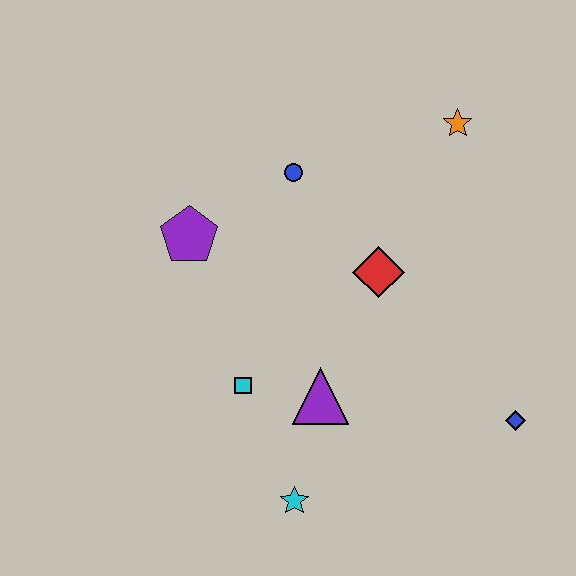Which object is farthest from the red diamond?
The cyan star is farthest from the red diamond.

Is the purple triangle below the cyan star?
No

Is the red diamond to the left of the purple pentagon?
No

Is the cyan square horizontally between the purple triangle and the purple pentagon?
Yes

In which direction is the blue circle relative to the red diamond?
The blue circle is above the red diamond.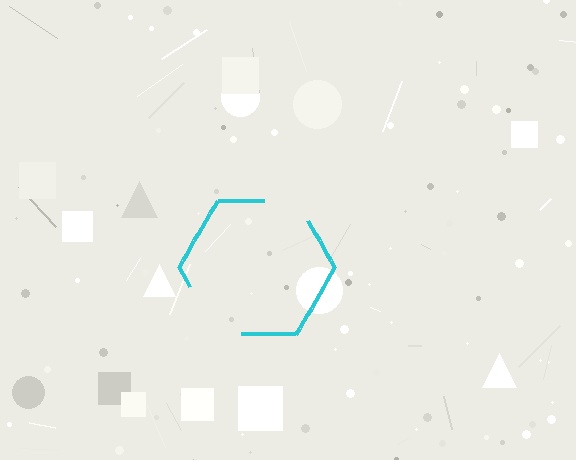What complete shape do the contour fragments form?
The contour fragments form a hexagon.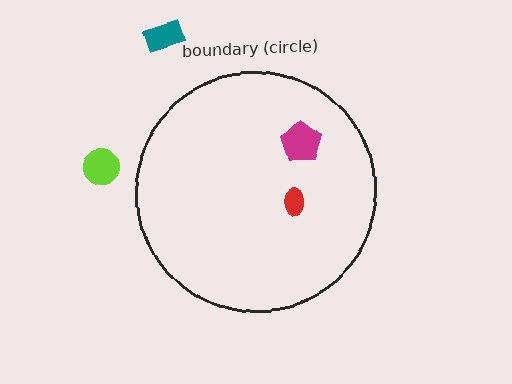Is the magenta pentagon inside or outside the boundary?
Inside.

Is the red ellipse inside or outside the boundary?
Inside.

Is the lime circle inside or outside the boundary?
Outside.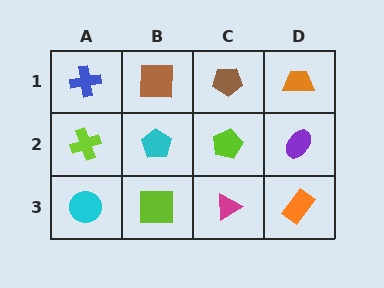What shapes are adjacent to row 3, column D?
A purple ellipse (row 2, column D), a magenta triangle (row 3, column C).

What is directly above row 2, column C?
A brown pentagon.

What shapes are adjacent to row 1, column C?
A lime pentagon (row 2, column C), a brown square (row 1, column B), an orange trapezoid (row 1, column D).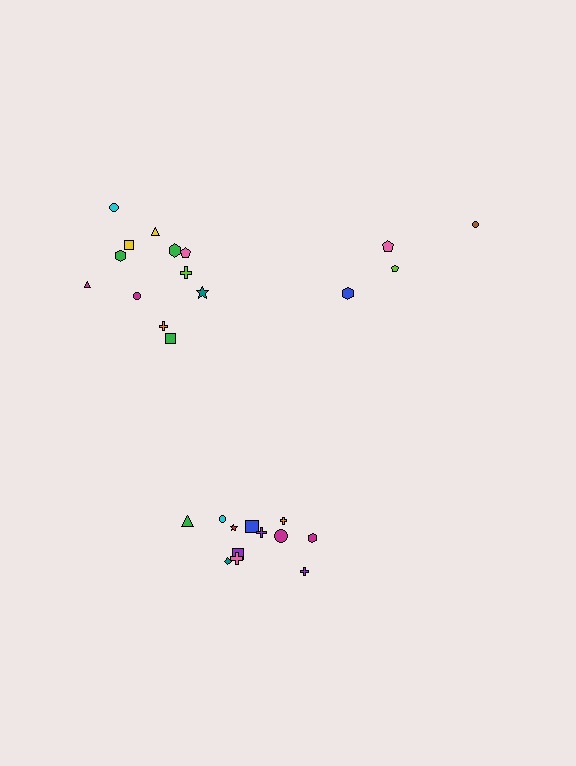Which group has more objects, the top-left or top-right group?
The top-left group.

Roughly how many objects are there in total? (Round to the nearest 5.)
Roughly 30 objects in total.